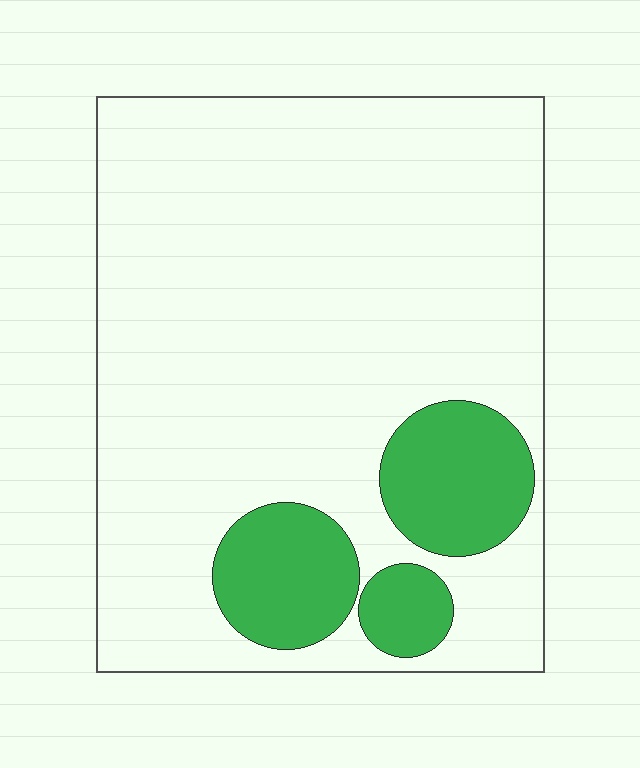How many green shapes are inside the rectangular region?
3.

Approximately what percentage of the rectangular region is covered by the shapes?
Approximately 15%.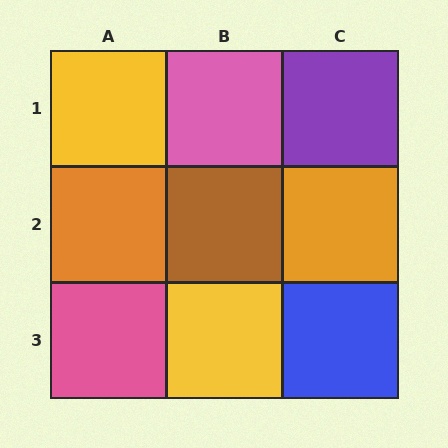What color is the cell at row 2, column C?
Orange.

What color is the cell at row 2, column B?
Brown.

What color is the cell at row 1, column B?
Pink.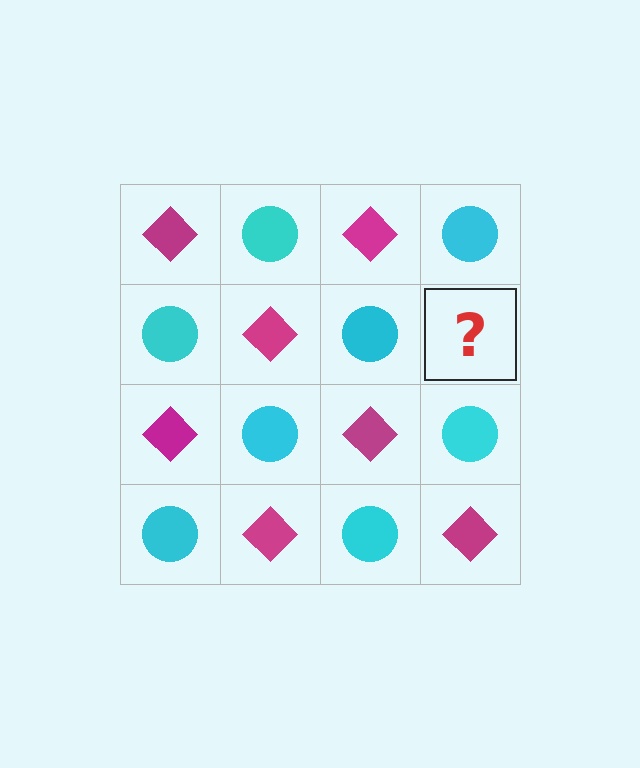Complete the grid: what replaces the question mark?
The question mark should be replaced with a magenta diamond.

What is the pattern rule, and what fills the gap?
The rule is that it alternates magenta diamond and cyan circle in a checkerboard pattern. The gap should be filled with a magenta diamond.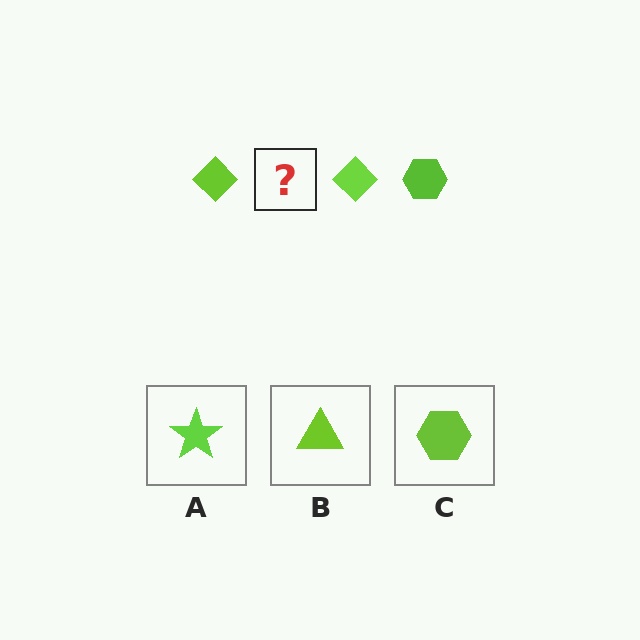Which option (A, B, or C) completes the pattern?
C.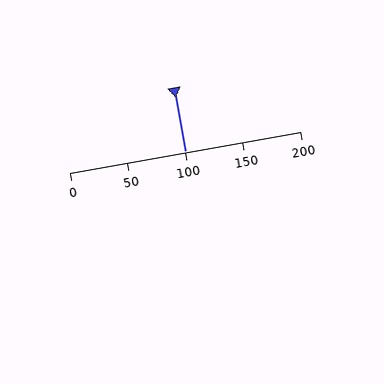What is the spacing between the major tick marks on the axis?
The major ticks are spaced 50 apart.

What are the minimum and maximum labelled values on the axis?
The axis runs from 0 to 200.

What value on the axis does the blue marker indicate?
The marker indicates approximately 100.